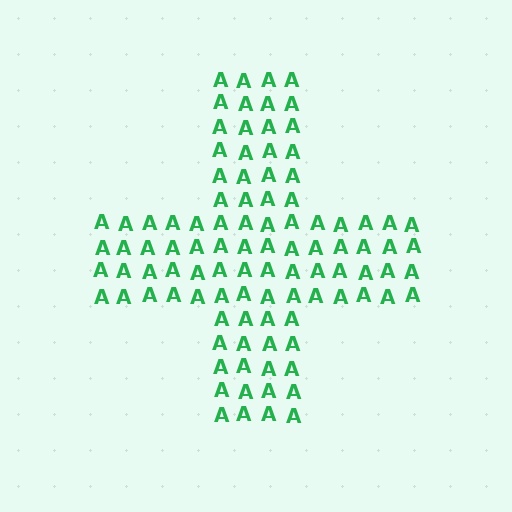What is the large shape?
The large shape is a cross.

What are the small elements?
The small elements are letter A's.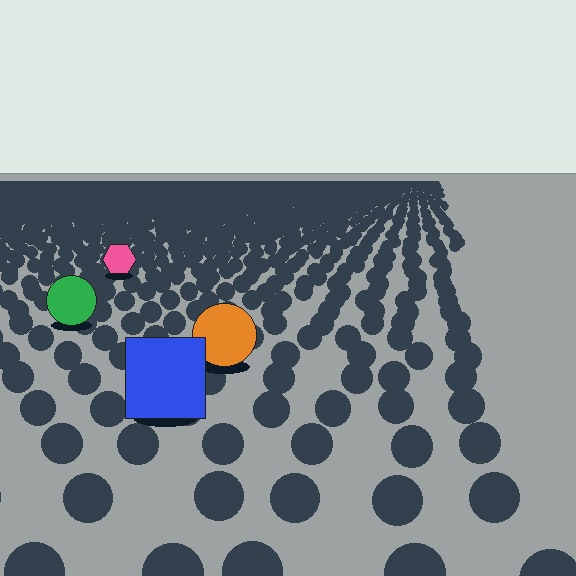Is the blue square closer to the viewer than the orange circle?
Yes. The blue square is closer — you can tell from the texture gradient: the ground texture is coarser near it.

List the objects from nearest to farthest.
From nearest to farthest: the blue square, the orange circle, the green circle, the pink hexagon.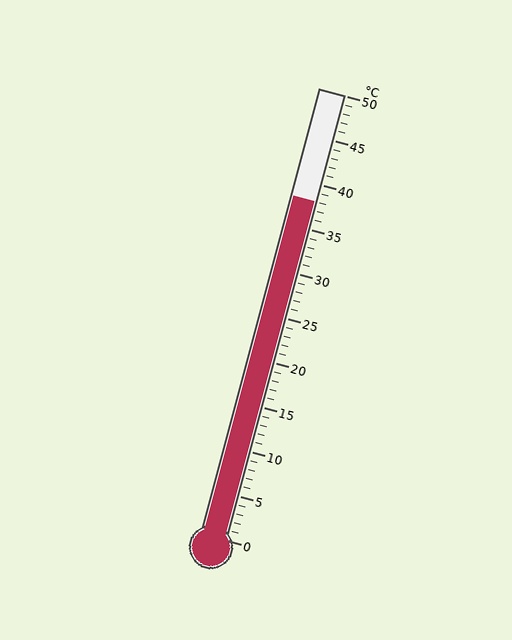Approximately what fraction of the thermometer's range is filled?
The thermometer is filled to approximately 75% of its range.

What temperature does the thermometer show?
The thermometer shows approximately 38°C.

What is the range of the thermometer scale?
The thermometer scale ranges from 0°C to 50°C.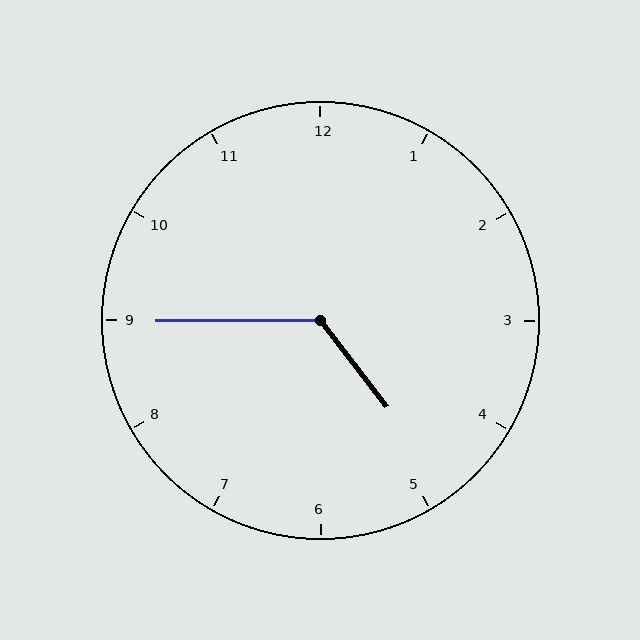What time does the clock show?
4:45.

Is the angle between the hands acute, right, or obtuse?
It is obtuse.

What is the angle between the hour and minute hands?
Approximately 128 degrees.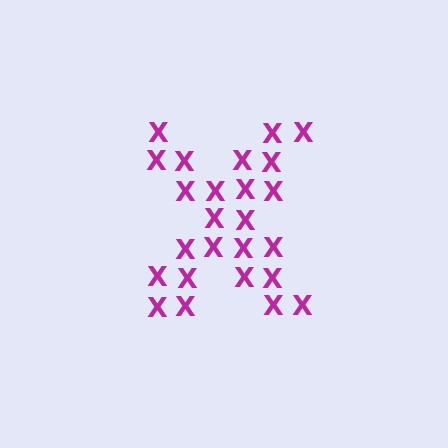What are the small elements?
The small elements are letter X's.